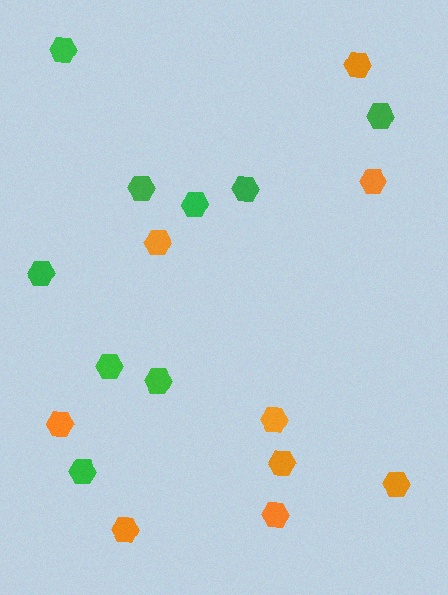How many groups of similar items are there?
There are 2 groups: one group of orange hexagons (9) and one group of green hexagons (9).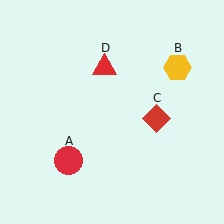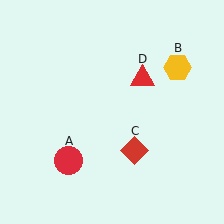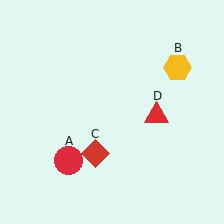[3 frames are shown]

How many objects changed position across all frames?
2 objects changed position: red diamond (object C), red triangle (object D).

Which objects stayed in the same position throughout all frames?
Red circle (object A) and yellow hexagon (object B) remained stationary.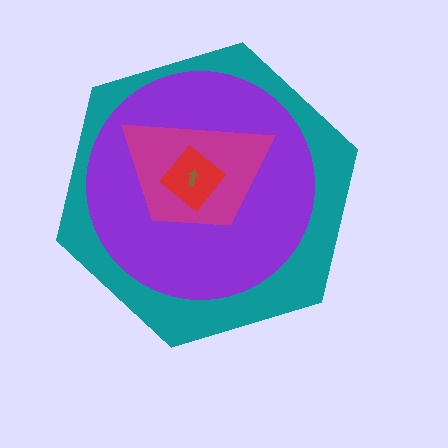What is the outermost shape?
The teal hexagon.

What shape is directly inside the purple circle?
The magenta trapezoid.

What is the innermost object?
The brown arrow.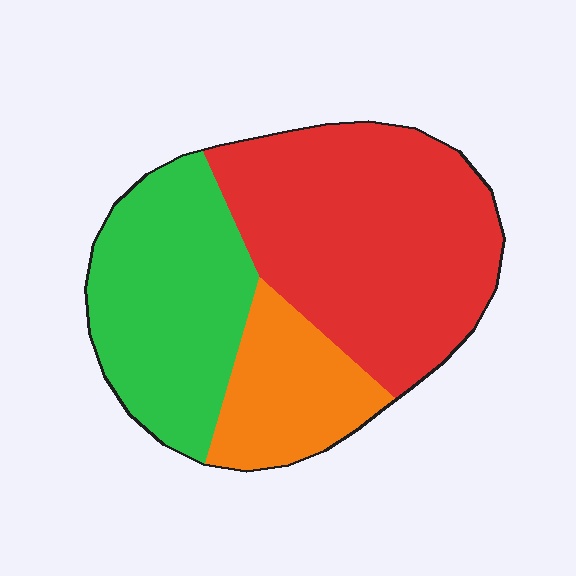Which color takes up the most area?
Red, at roughly 50%.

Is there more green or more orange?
Green.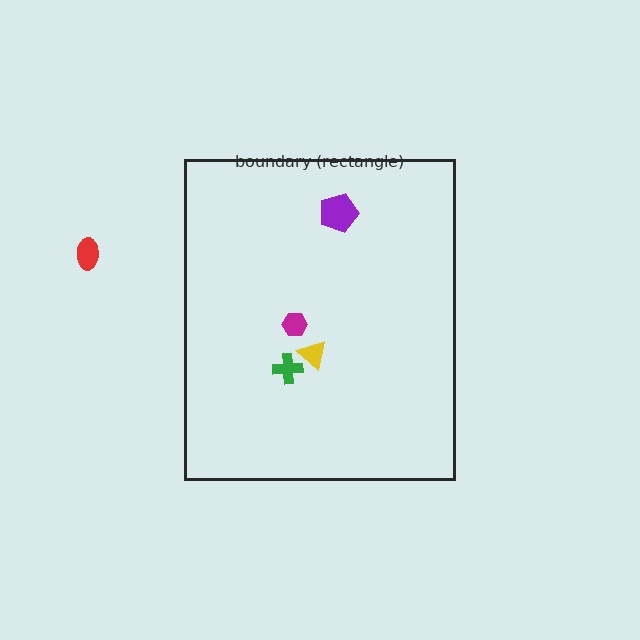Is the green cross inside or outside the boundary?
Inside.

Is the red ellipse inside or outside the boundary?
Outside.